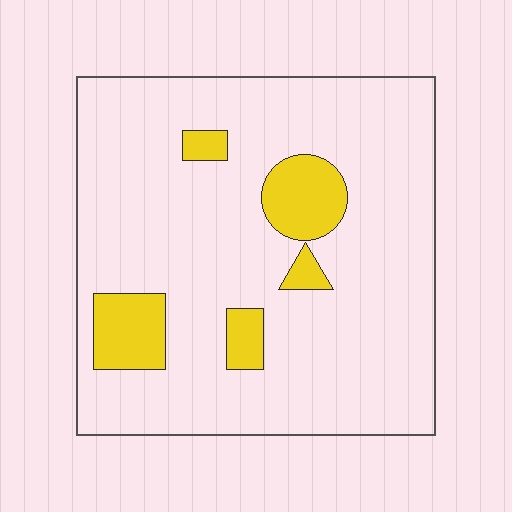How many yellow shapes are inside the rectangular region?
5.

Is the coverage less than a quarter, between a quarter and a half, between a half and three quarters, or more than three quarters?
Less than a quarter.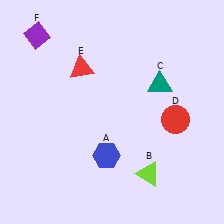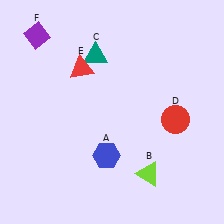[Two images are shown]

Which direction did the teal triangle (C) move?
The teal triangle (C) moved left.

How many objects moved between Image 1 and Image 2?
1 object moved between the two images.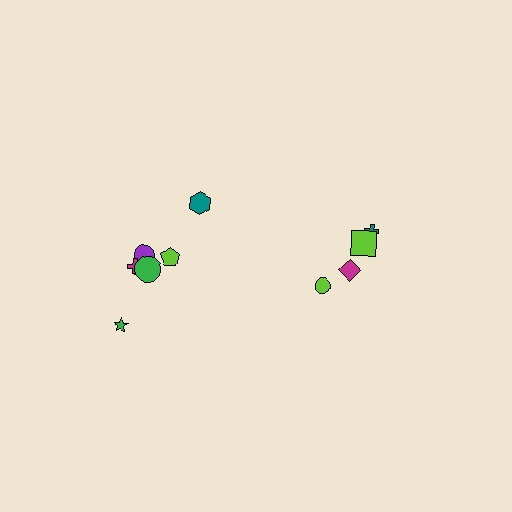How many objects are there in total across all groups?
There are 11 objects.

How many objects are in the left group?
There are 7 objects.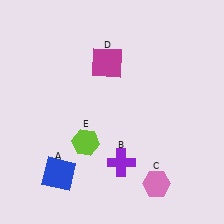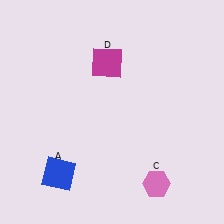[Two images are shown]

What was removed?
The purple cross (B), the lime hexagon (E) were removed in Image 2.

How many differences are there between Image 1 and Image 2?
There are 2 differences between the two images.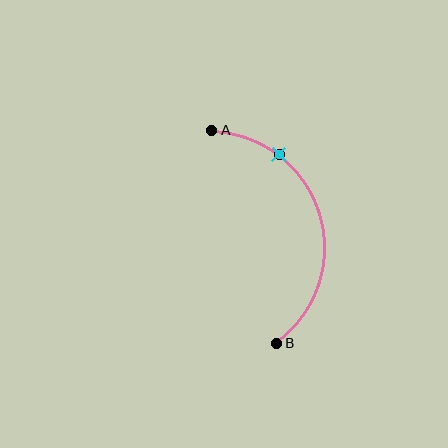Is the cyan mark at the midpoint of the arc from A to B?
No. The cyan mark lies on the arc but is closer to endpoint A. The arc midpoint would be at the point on the curve equidistant along the arc from both A and B.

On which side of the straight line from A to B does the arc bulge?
The arc bulges to the right of the straight line connecting A and B.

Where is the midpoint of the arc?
The arc midpoint is the point on the curve farthest from the straight line joining A and B. It sits to the right of that line.